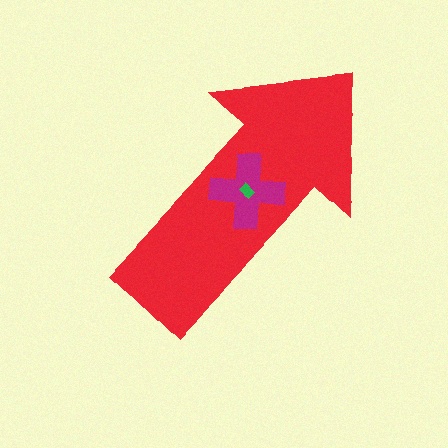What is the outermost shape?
The red arrow.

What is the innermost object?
The green rectangle.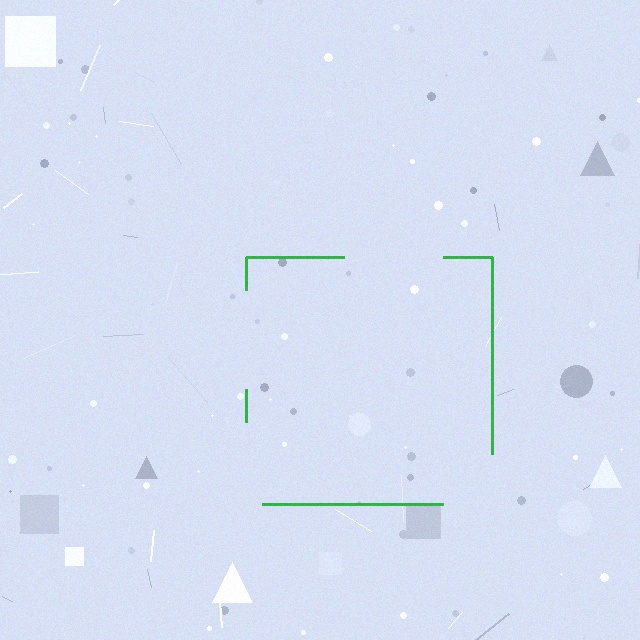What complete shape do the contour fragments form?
The contour fragments form a square.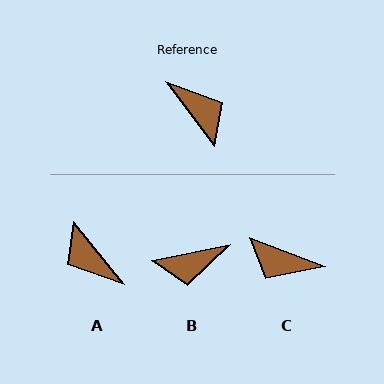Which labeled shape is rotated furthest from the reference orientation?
A, about 179 degrees away.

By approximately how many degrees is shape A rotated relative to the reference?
Approximately 179 degrees clockwise.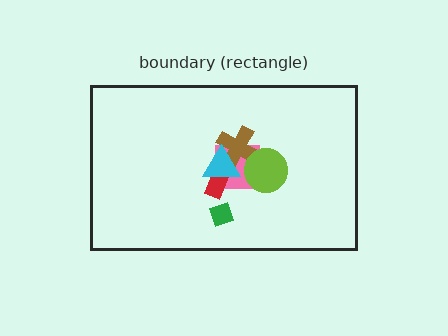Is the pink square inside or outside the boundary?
Inside.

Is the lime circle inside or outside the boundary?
Inside.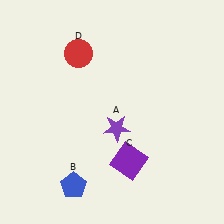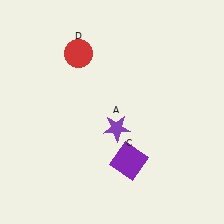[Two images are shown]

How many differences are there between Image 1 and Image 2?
There is 1 difference between the two images.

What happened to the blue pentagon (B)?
The blue pentagon (B) was removed in Image 2. It was in the bottom-left area of Image 1.